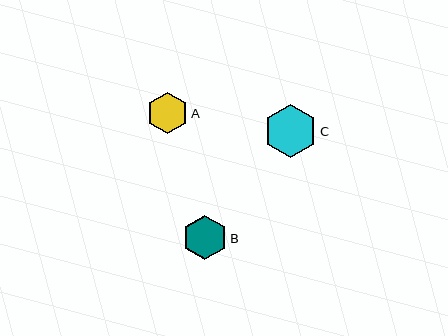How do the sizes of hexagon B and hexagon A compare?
Hexagon B and hexagon A are approximately the same size.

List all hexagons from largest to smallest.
From largest to smallest: C, B, A.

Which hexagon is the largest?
Hexagon C is the largest with a size of approximately 53 pixels.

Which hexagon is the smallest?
Hexagon A is the smallest with a size of approximately 41 pixels.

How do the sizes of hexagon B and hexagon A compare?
Hexagon B and hexagon A are approximately the same size.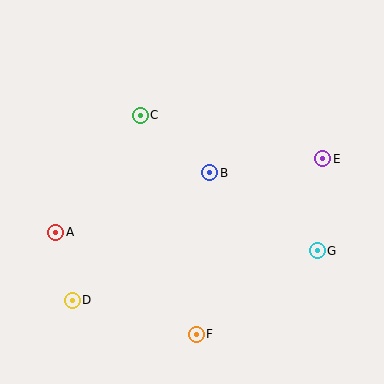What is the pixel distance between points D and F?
The distance between D and F is 129 pixels.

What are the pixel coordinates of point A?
Point A is at (56, 232).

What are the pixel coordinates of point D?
Point D is at (72, 300).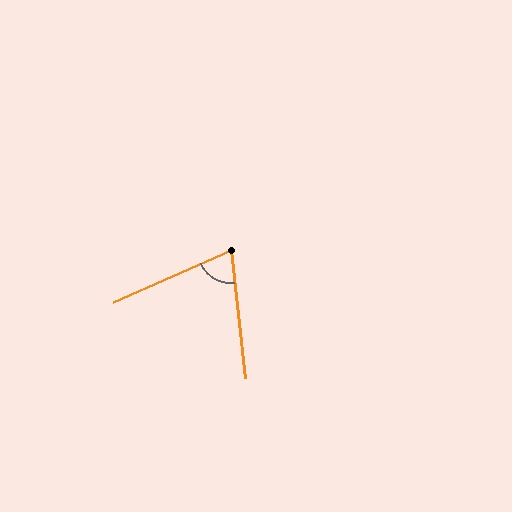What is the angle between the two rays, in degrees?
Approximately 73 degrees.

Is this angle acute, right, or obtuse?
It is acute.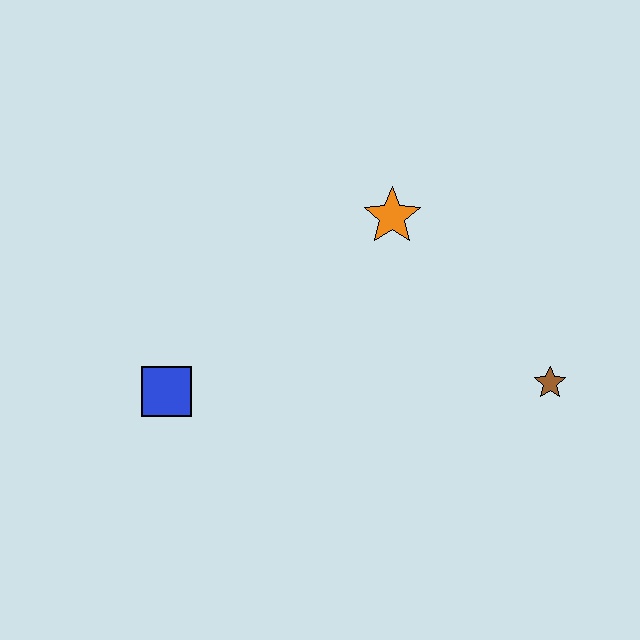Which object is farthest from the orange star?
The blue square is farthest from the orange star.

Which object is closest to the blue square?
The orange star is closest to the blue square.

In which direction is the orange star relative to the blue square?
The orange star is to the right of the blue square.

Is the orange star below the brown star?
No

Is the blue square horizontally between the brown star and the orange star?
No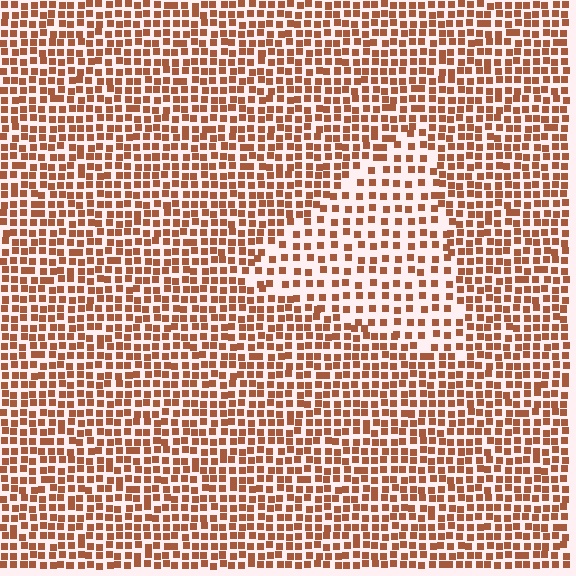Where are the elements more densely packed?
The elements are more densely packed outside the triangle boundary.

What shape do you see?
I see a triangle.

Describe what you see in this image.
The image contains small brown elements arranged at two different densities. A triangle-shaped region is visible where the elements are less densely packed than the surrounding area.